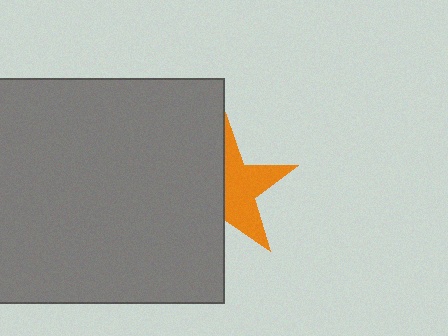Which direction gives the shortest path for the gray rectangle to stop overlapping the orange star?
Moving left gives the shortest separation.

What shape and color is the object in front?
The object in front is a gray rectangle.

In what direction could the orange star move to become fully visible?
The orange star could move right. That would shift it out from behind the gray rectangle entirely.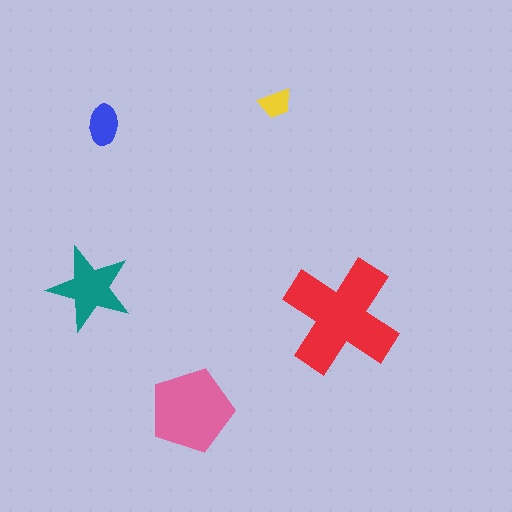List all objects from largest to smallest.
The red cross, the pink pentagon, the teal star, the blue ellipse, the yellow trapezoid.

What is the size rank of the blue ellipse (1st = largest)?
4th.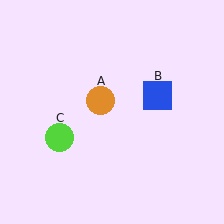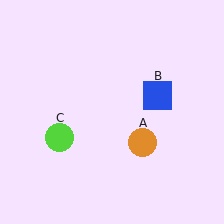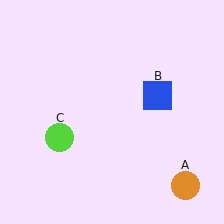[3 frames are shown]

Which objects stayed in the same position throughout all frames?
Blue square (object B) and lime circle (object C) remained stationary.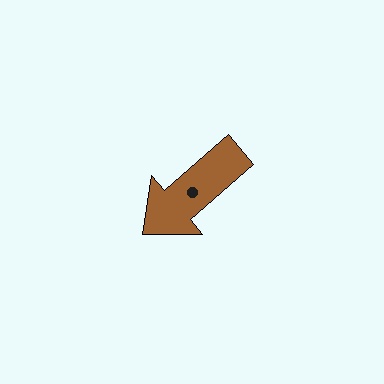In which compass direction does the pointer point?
Southwest.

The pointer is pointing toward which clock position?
Roughly 8 o'clock.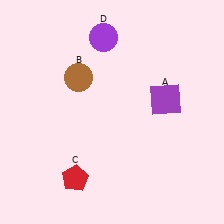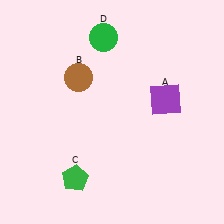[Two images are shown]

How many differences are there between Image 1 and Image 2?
There are 2 differences between the two images.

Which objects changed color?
C changed from red to green. D changed from purple to green.